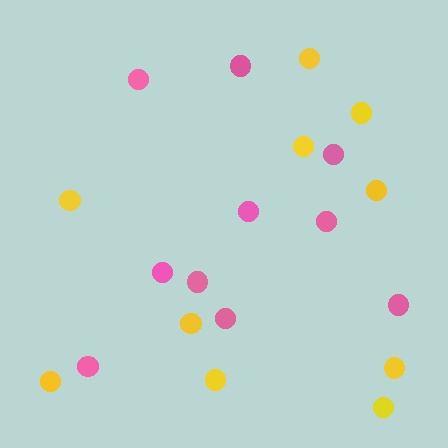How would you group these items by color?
There are 2 groups: one group of pink circles (10) and one group of yellow circles (10).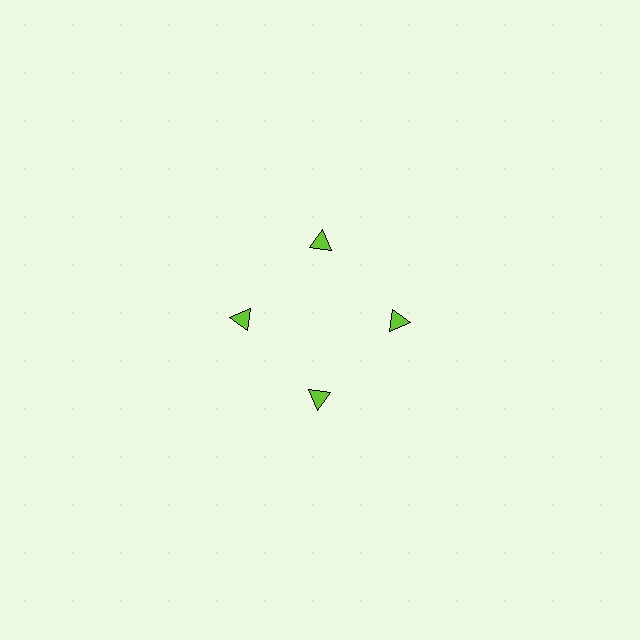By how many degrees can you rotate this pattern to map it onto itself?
The pattern maps onto itself every 90 degrees of rotation.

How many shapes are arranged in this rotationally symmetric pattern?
There are 4 shapes, arranged in 4 groups of 1.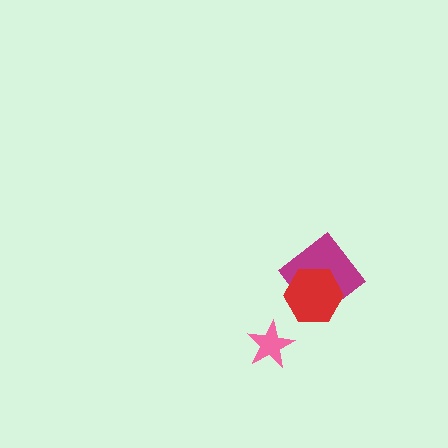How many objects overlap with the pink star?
0 objects overlap with the pink star.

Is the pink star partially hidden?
No, no other shape covers it.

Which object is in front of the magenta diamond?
The red hexagon is in front of the magenta diamond.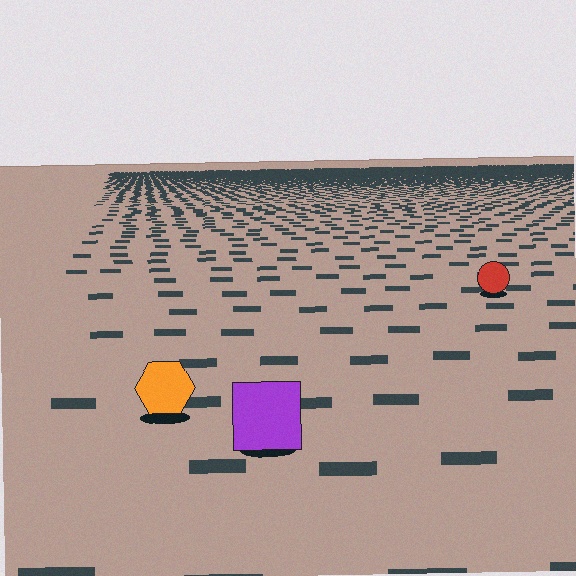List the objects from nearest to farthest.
From nearest to farthest: the purple square, the orange hexagon, the red circle.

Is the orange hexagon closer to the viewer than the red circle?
Yes. The orange hexagon is closer — you can tell from the texture gradient: the ground texture is coarser near it.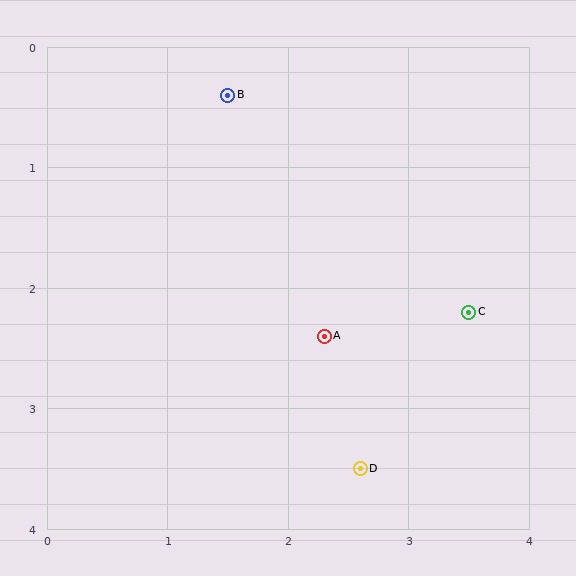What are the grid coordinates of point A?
Point A is at approximately (2.3, 2.4).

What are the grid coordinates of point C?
Point C is at approximately (3.5, 2.2).